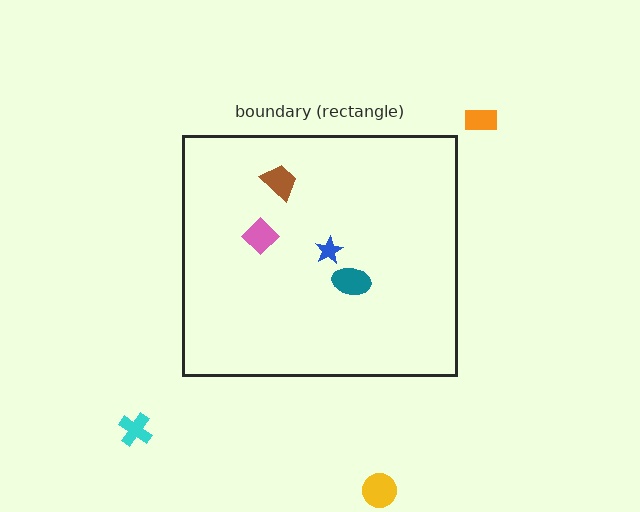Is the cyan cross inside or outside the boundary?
Outside.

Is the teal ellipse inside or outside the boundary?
Inside.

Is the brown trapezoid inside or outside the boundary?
Inside.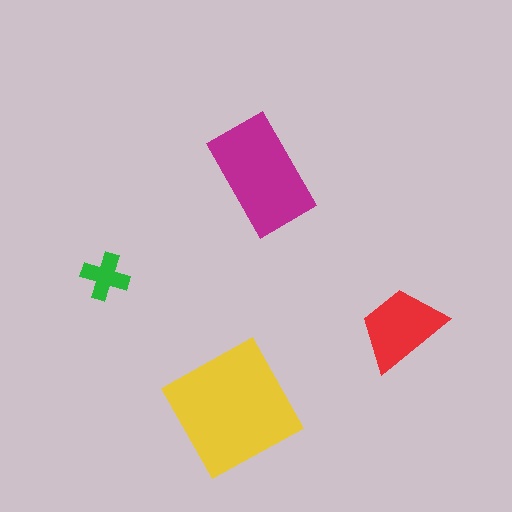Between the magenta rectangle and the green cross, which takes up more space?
The magenta rectangle.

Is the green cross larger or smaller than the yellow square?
Smaller.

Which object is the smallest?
The green cross.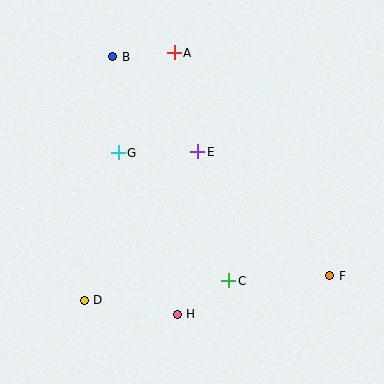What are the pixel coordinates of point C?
Point C is at (229, 281).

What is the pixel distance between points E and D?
The distance between E and D is 187 pixels.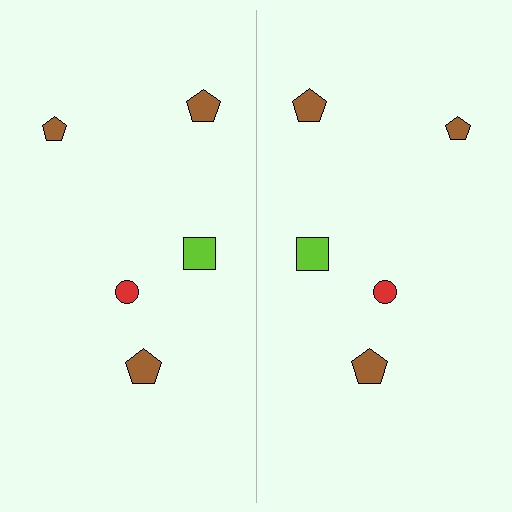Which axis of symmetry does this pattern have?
The pattern has a vertical axis of symmetry running through the center of the image.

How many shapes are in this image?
There are 10 shapes in this image.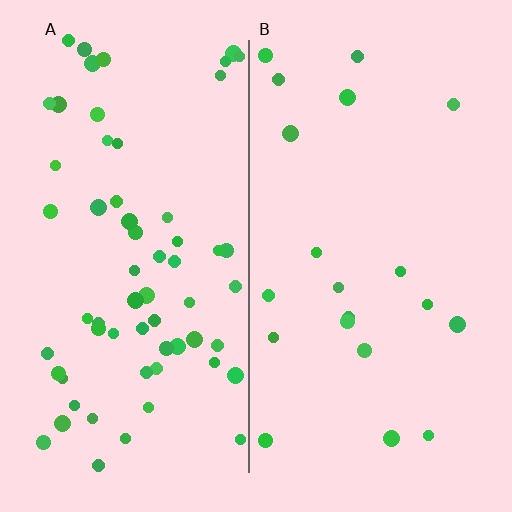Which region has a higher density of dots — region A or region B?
A (the left).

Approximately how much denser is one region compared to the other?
Approximately 3.2× — region A over region B.